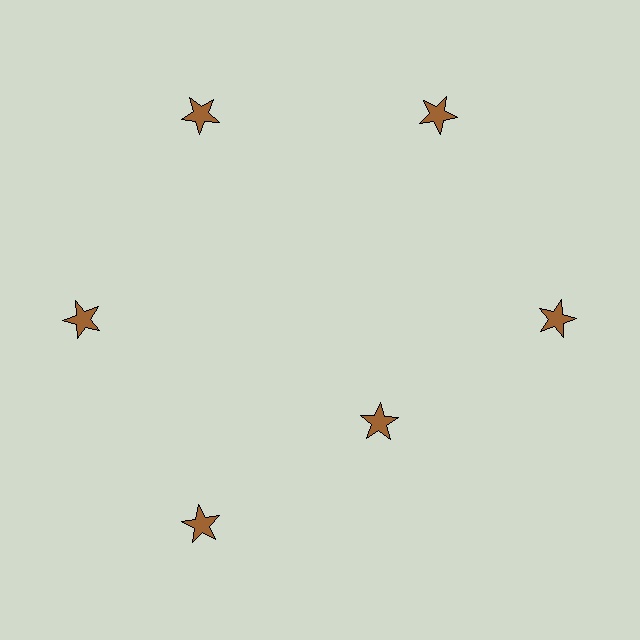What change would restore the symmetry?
The symmetry would be restored by moving it outward, back onto the ring so that all 6 stars sit at equal angles and equal distance from the center.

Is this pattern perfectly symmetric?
No. The 6 brown stars are arranged in a ring, but one element near the 5 o'clock position is pulled inward toward the center, breaking the 6-fold rotational symmetry.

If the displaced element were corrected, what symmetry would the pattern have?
It would have 6-fold rotational symmetry — the pattern would map onto itself every 60 degrees.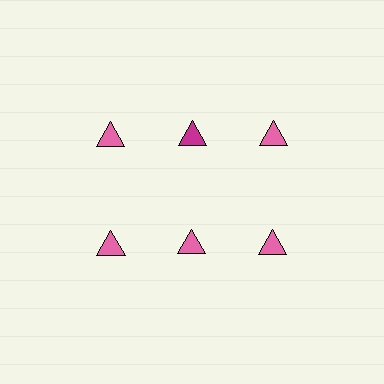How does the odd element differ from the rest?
It has a different color: magenta instead of pink.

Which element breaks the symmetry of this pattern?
The magenta triangle in the top row, second from left column breaks the symmetry. All other shapes are pink triangles.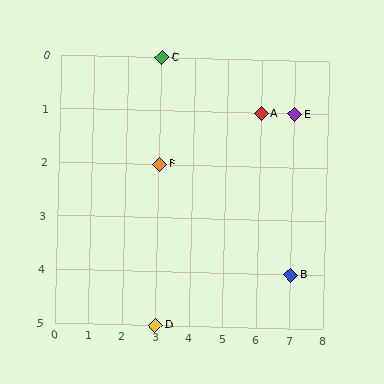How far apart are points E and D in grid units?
Points E and D are 4 columns and 4 rows apart (about 5.7 grid units diagonally).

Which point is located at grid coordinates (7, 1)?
Point E is at (7, 1).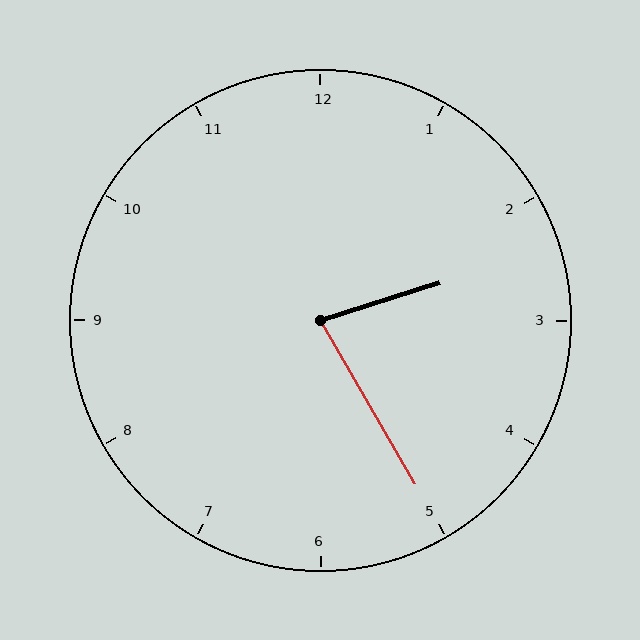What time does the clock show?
2:25.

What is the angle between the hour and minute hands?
Approximately 78 degrees.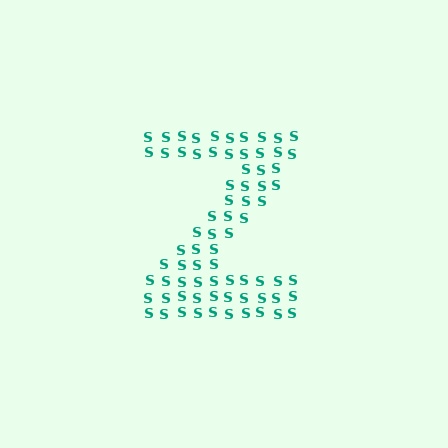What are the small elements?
The small elements are letter S's.